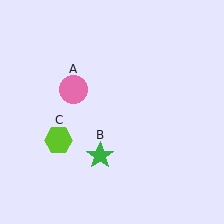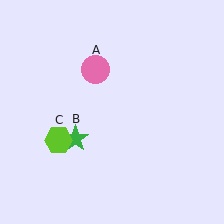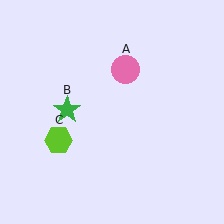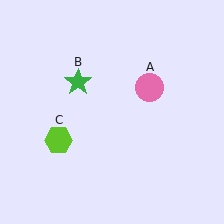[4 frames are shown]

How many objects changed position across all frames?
2 objects changed position: pink circle (object A), green star (object B).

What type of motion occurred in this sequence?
The pink circle (object A), green star (object B) rotated clockwise around the center of the scene.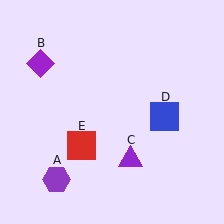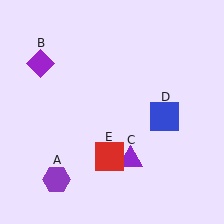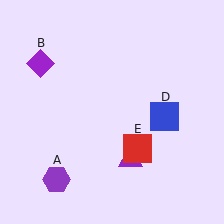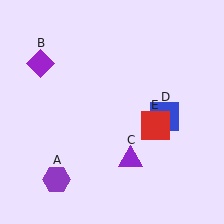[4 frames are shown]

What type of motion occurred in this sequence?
The red square (object E) rotated counterclockwise around the center of the scene.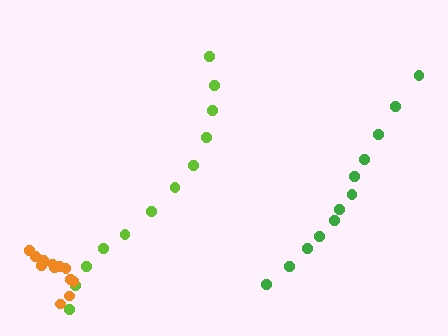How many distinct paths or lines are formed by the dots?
There are 3 distinct paths.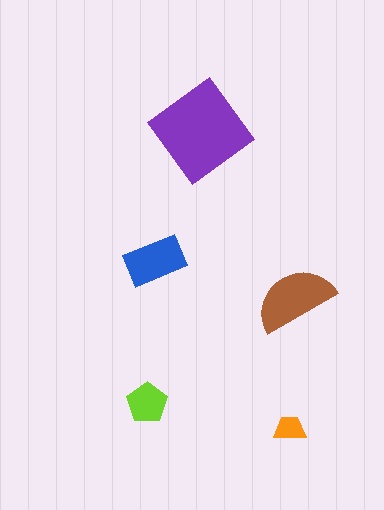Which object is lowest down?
The orange trapezoid is bottommost.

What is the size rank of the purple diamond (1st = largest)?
1st.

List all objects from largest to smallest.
The purple diamond, the brown semicircle, the blue rectangle, the lime pentagon, the orange trapezoid.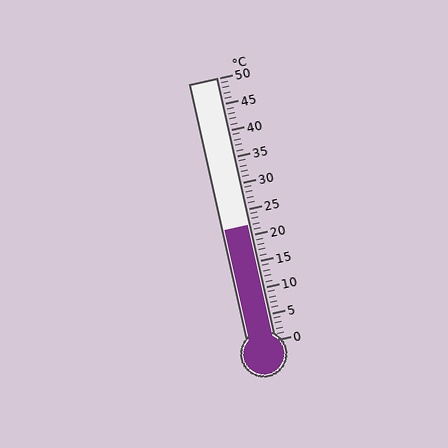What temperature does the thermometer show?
The thermometer shows approximately 22°C.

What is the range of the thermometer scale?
The thermometer scale ranges from 0°C to 50°C.